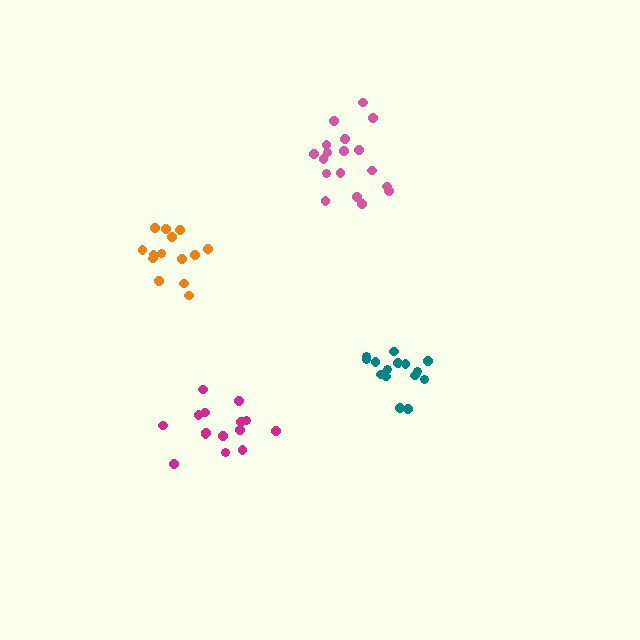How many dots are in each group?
Group 1: 14 dots, Group 2: 15 dots, Group 3: 15 dots, Group 4: 18 dots (62 total).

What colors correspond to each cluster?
The clusters are colored: orange, teal, magenta, pink.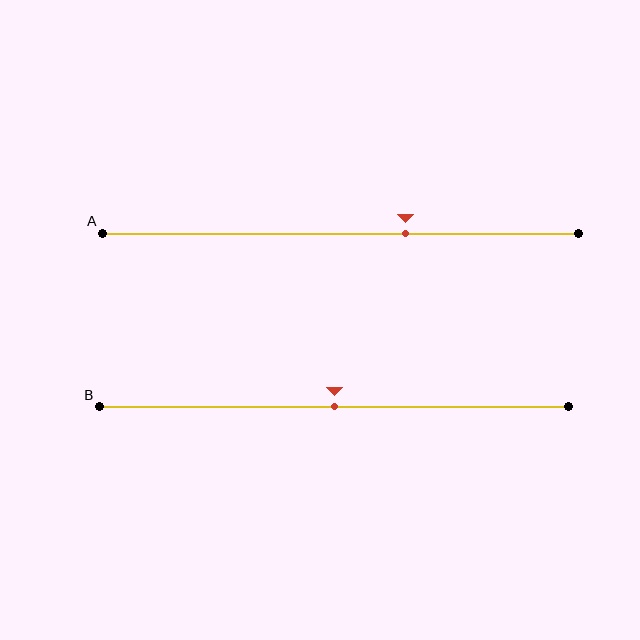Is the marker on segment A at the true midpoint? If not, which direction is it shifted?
No, the marker on segment A is shifted to the right by about 14% of the segment length.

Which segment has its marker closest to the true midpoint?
Segment B has its marker closest to the true midpoint.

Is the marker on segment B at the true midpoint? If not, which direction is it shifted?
Yes, the marker on segment B is at the true midpoint.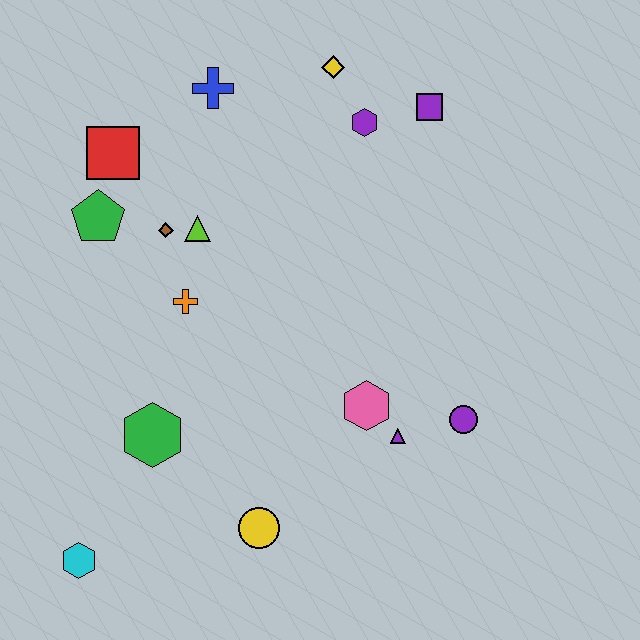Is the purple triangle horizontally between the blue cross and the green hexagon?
No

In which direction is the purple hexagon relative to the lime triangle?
The purple hexagon is to the right of the lime triangle.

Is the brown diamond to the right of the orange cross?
No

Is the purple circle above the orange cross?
No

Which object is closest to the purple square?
The purple hexagon is closest to the purple square.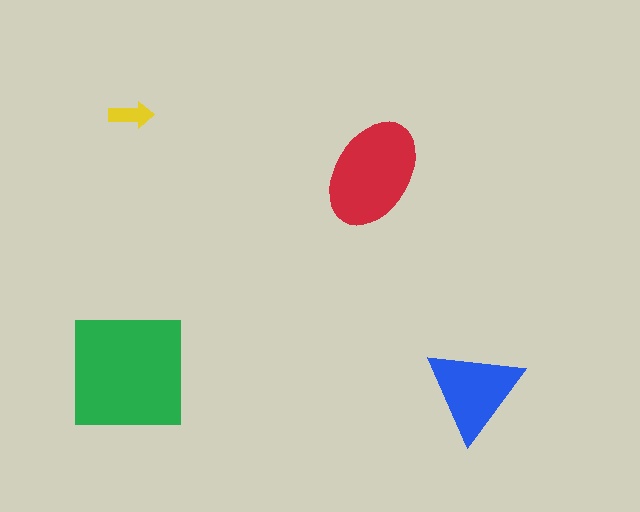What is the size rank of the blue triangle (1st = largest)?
3rd.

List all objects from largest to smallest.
The green square, the red ellipse, the blue triangle, the yellow arrow.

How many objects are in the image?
There are 4 objects in the image.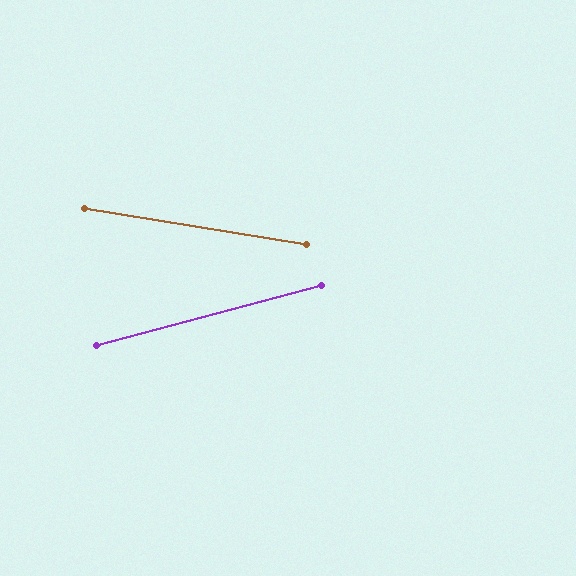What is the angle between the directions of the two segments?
Approximately 24 degrees.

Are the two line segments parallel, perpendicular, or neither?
Neither parallel nor perpendicular — they differ by about 24°.